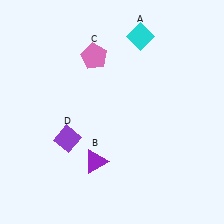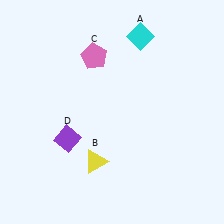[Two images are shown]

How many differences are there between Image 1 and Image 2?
There is 1 difference between the two images.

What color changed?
The triangle (B) changed from purple in Image 1 to yellow in Image 2.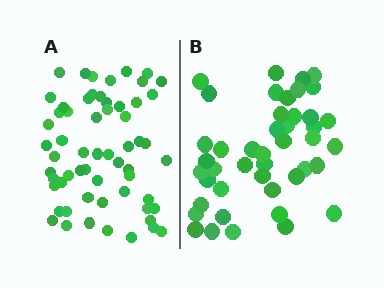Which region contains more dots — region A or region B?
Region A (the left region) has more dots.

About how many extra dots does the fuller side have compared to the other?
Region A has approximately 15 more dots than region B.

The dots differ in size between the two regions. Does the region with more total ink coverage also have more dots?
No. Region B has more total ink coverage because its dots are larger, but region A actually contains more individual dots. Total area can be misleading — the number of items is what matters here.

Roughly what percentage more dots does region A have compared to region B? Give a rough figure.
About 35% more.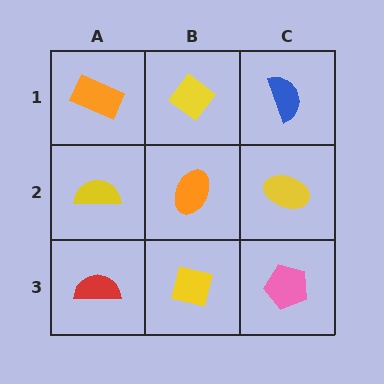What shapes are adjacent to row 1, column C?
A yellow ellipse (row 2, column C), a yellow diamond (row 1, column B).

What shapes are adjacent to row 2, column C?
A blue semicircle (row 1, column C), a pink pentagon (row 3, column C), an orange ellipse (row 2, column B).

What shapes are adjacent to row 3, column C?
A yellow ellipse (row 2, column C), a yellow square (row 3, column B).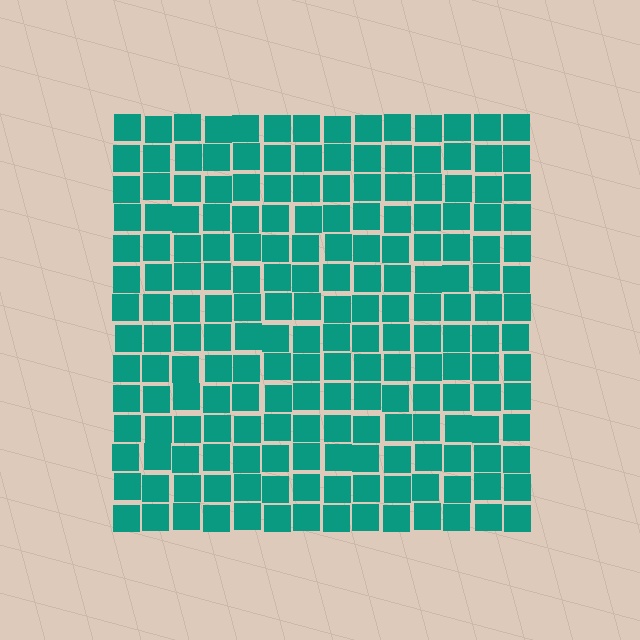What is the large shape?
The large shape is a square.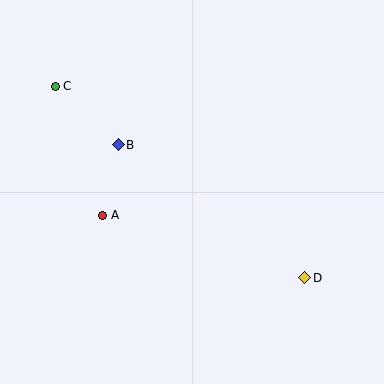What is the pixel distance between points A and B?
The distance between A and B is 72 pixels.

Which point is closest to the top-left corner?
Point C is closest to the top-left corner.